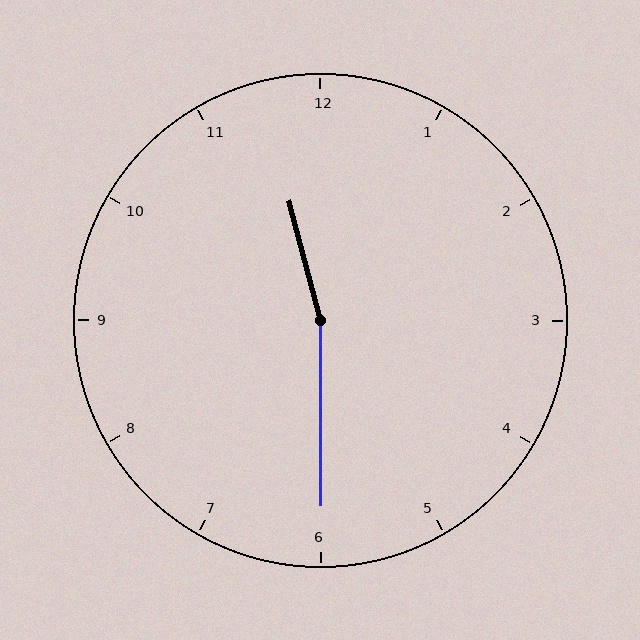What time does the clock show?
11:30.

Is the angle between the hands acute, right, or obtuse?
It is obtuse.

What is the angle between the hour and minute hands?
Approximately 165 degrees.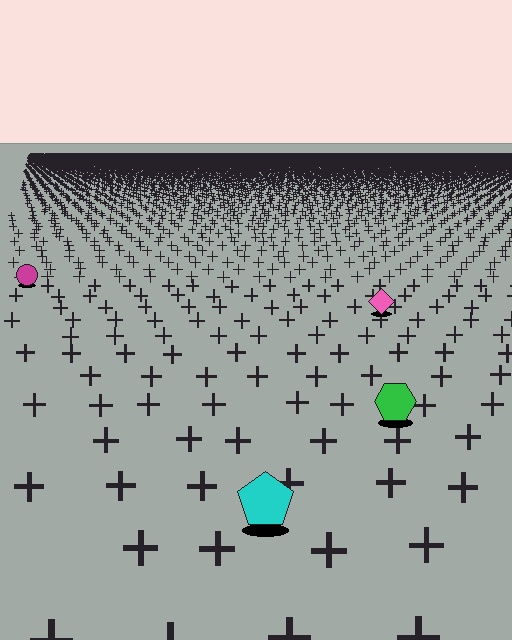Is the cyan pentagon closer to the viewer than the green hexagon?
Yes. The cyan pentagon is closer — you can tell from the texture gradient: the ground texture is coarser near it.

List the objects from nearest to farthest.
From nearest to farthest: the cyan pentagon, the green hexagon, the pink diamond, the magenta circle.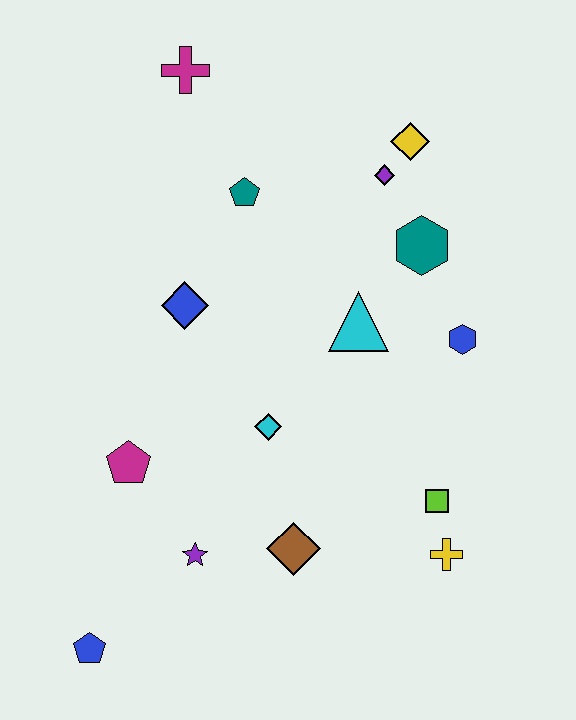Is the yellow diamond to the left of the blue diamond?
No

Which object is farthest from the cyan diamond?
The magenta cross is farthest from the cyan diamond.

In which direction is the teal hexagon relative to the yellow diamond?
The teal hexagon is below the yellow diamond.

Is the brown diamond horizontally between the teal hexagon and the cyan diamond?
Yes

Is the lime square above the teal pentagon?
No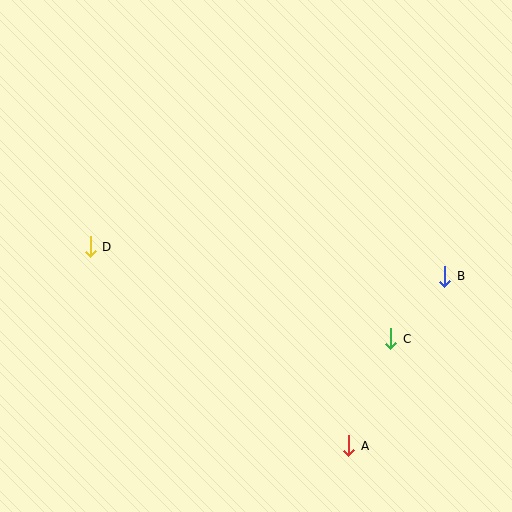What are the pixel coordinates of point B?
Point B is at (445, 276).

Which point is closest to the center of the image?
Point C at (391, 339) is closest to the center.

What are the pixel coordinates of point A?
Point A is at (349, 446).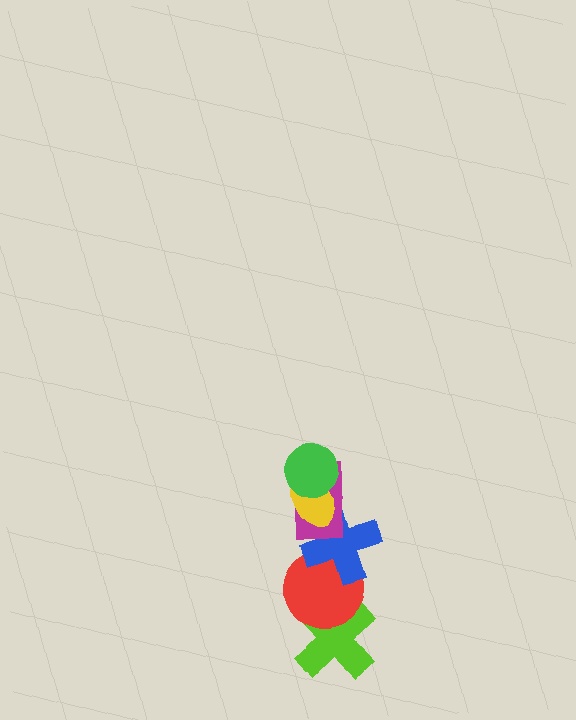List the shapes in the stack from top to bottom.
From top to bottom: the green circle, the yellow ellipse, the magenta rectangle, the blue cross, the red circle, the lime cross.